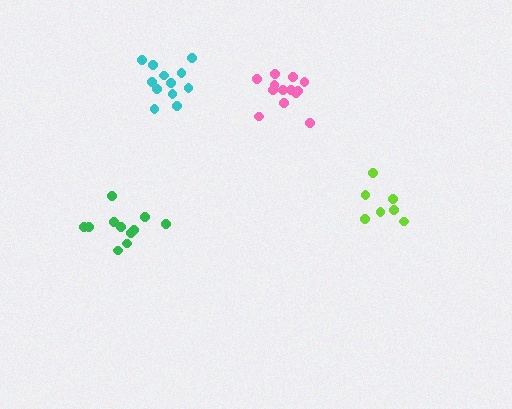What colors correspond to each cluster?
The clusters are colored: green, pink, lime, cyan.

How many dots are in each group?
Group 1: 11 dots, Group 2: 13 dots, Group 3: 7 dots, Group 4: 12 dots (43 total).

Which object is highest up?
The cyan cluster is topmost.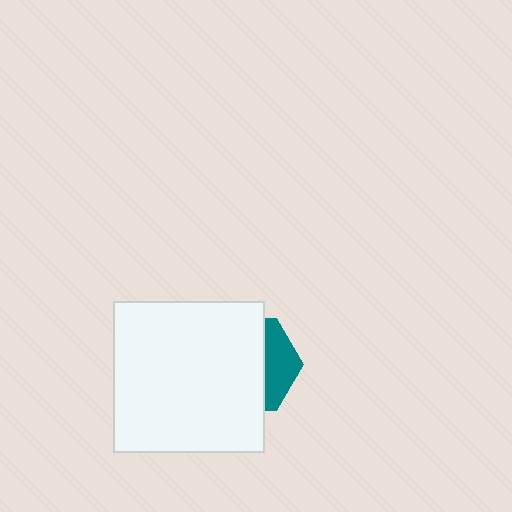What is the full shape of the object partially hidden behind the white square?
The partially hidden object is a teal hexagon.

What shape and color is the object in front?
The object in front is a white square.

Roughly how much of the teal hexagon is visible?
A small part of it is visible (roughly 31%).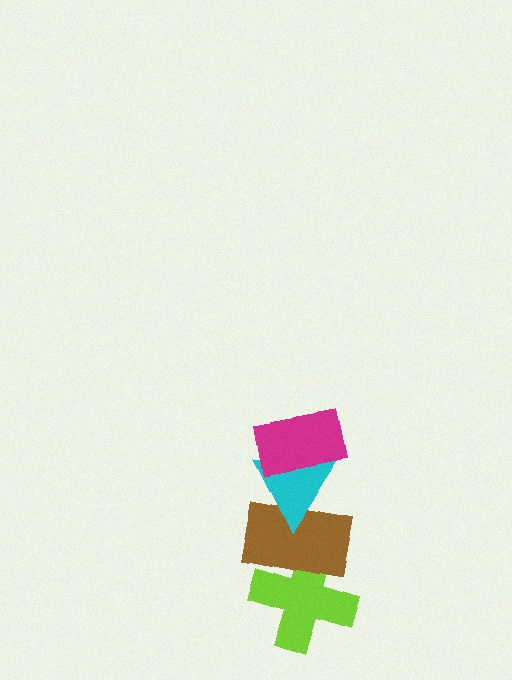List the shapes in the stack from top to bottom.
From top to bottom: the magenta rectangle, the cyan triangle, the brown rectangle, the lime cross.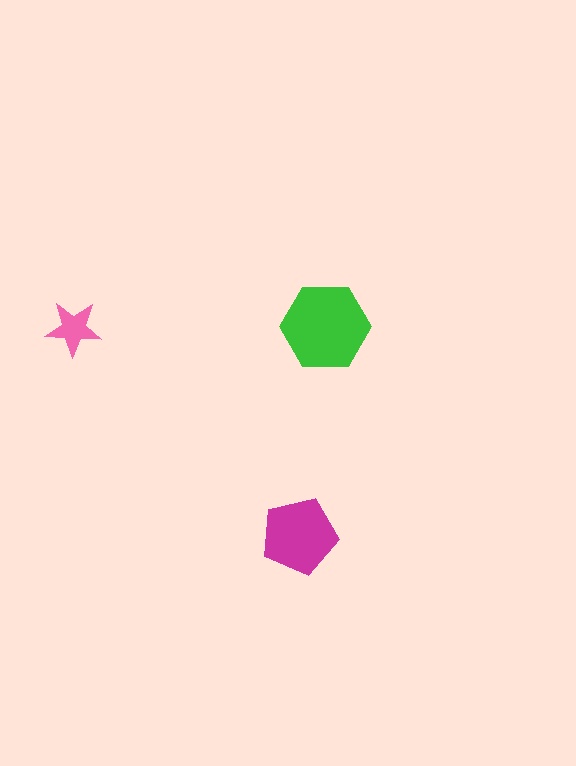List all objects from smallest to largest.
The pink star, the magenta pentagon, the green hexagon.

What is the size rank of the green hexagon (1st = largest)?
1st.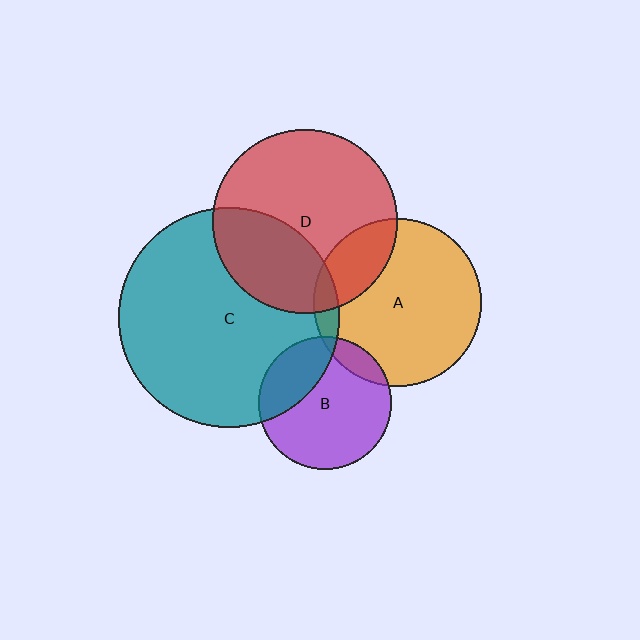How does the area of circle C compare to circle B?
Approximately 2.7 times.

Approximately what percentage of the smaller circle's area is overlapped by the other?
Approximately 5%.